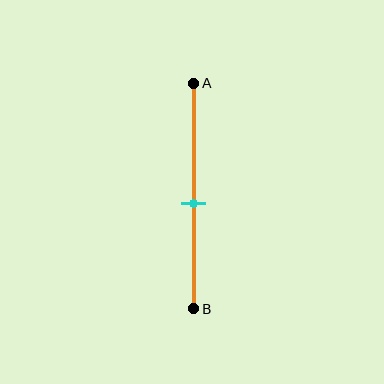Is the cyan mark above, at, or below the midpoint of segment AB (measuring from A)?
The cyan mark is below the midpoint of segment AB.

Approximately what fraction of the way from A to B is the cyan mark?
The cyan mark is approximately 55% of the way from A to B.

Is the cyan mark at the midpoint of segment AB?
No, the mark is at about 55% from A, not at the 50% midpoint.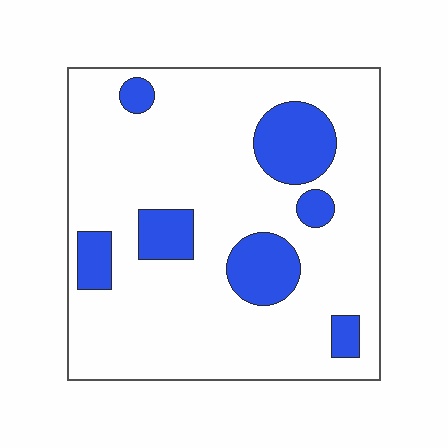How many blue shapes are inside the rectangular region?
7.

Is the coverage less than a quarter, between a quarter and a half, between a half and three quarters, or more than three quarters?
Less than a quarter.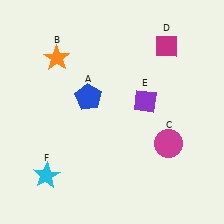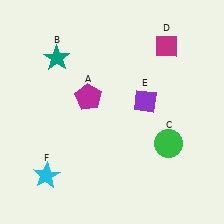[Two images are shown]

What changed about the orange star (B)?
In Image 1, B is orange. In Image 2, it changed to teal.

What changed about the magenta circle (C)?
In Image 1, C is magenta. In Image 2, it changed to green.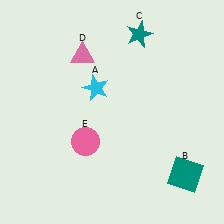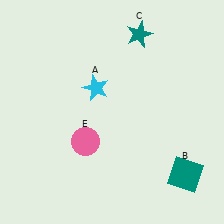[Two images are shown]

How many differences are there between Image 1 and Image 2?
There is 1 difference between the two images.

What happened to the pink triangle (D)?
The pink triangle (D) was removed in Image 2. It was in the top-left area of Image 1.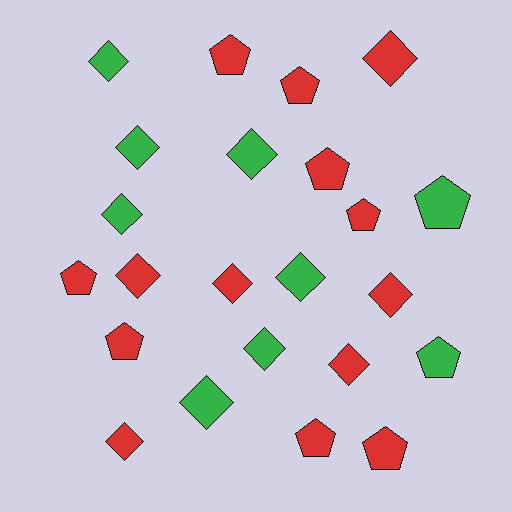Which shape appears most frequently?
Diamond, with 13 objects.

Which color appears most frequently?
Red, with 14 objects.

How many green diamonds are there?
There are 7 green diamonds.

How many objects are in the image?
There are 23 objects.